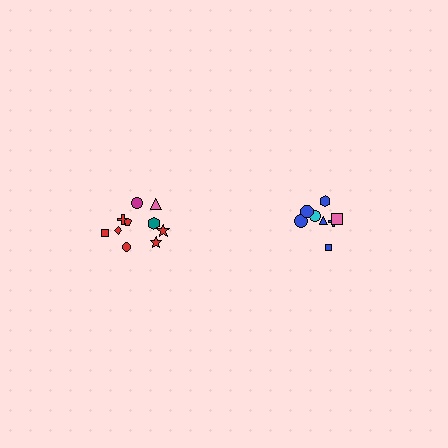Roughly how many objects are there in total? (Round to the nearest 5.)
Roughly 20 objects in total.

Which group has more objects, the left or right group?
The left group.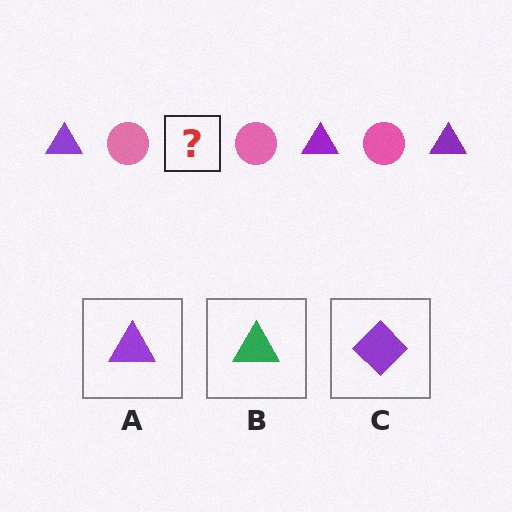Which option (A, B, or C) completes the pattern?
A.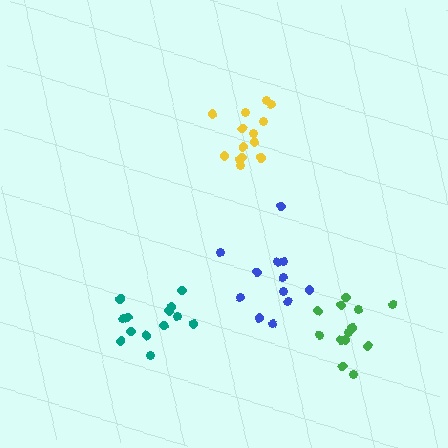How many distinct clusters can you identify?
There are 4 distinct clusters.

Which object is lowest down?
The green cluster is bottommost.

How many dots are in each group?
Group 1: 13 dots, Group 2: 12 dots, Group 3: 14 dots, Group 4: 13 dots (52 total).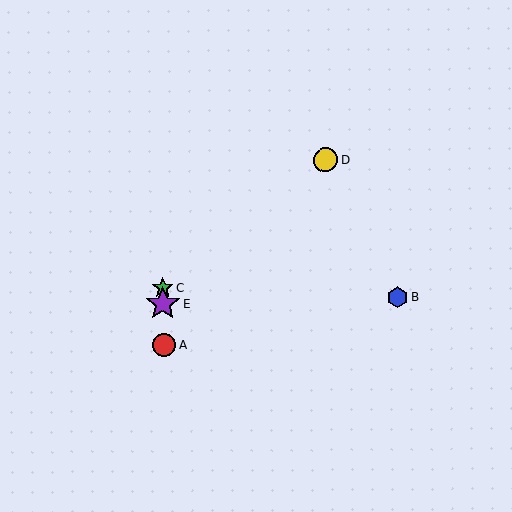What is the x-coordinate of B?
Object B is at x≈398.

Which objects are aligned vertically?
Objects A, C, E are aligned vertically.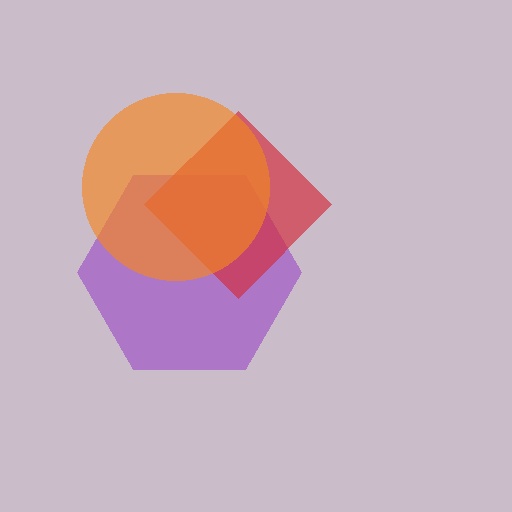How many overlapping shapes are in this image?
There are 3 overlapping shapes in the image.